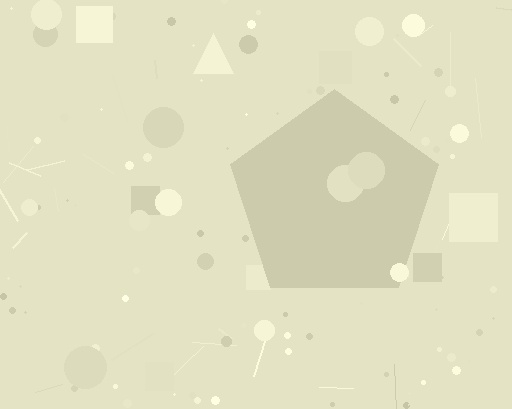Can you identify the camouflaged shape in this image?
The camouflaged shape is a pentagon.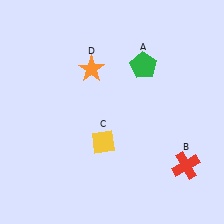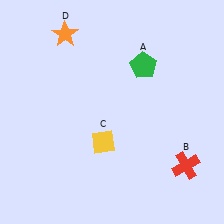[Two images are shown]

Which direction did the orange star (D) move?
The orange star (D) moved up.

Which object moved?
The orange star (D) moved up.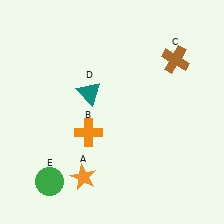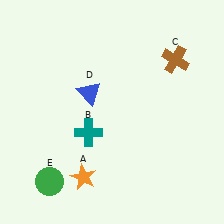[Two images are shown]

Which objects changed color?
B changed from orange to teal. D changed from teal to blue.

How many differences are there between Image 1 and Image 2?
There are 2 differences between the two images.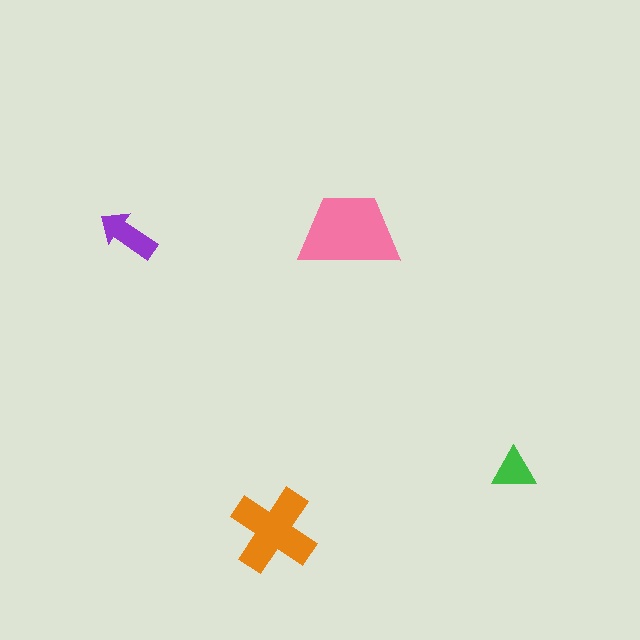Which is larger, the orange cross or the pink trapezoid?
The pink trapezoid.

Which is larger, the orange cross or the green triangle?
The orange cross.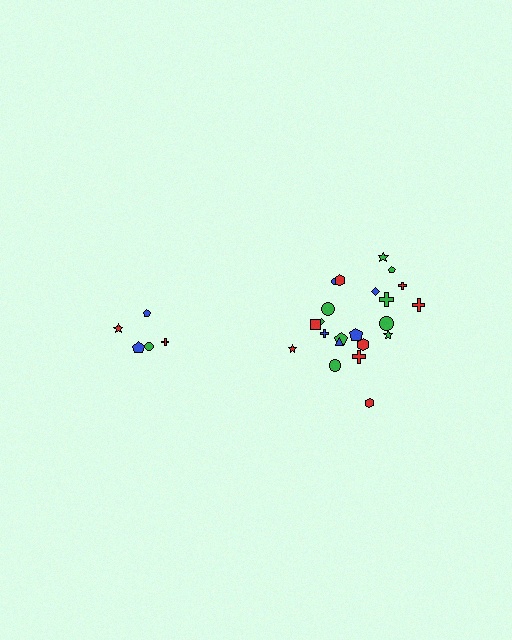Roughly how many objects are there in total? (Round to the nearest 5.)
Roughly 25 objects in total.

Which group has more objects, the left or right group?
The right group.